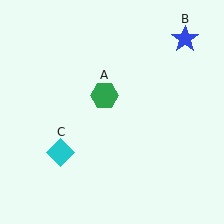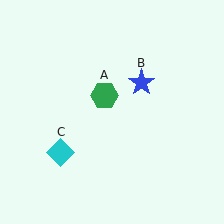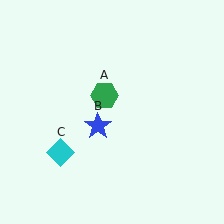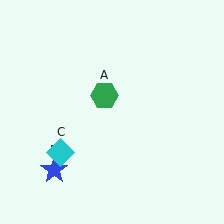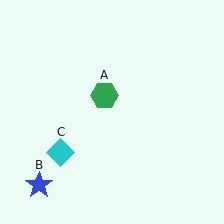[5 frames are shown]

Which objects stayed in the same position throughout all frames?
Green hexagon (object A) and cyan diamond (object C) remained stationary.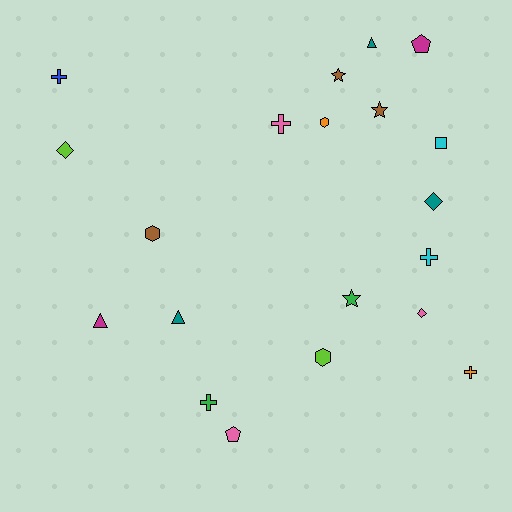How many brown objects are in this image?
There are 3 brown objects.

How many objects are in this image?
There are 20 objects.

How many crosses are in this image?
There are 5 crosses.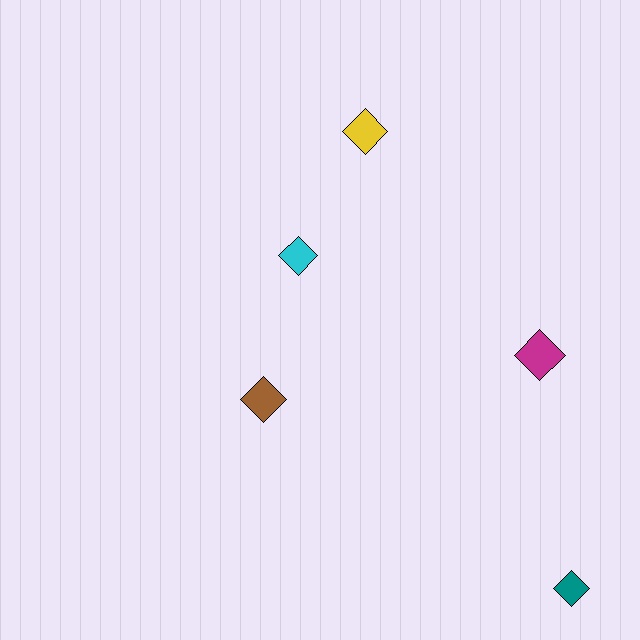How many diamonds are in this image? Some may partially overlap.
There are 5 diamonds.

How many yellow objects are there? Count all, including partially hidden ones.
There is 1 yellow object.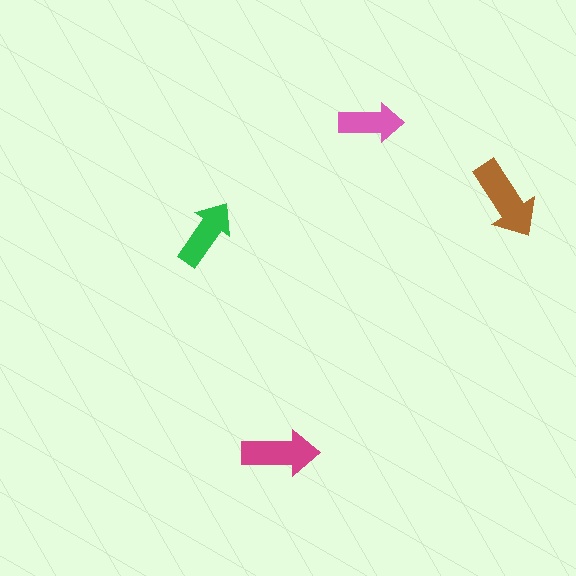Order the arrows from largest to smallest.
the brown one, the magenta one, the green one, the pink one.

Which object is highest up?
The pink arrow is topmost.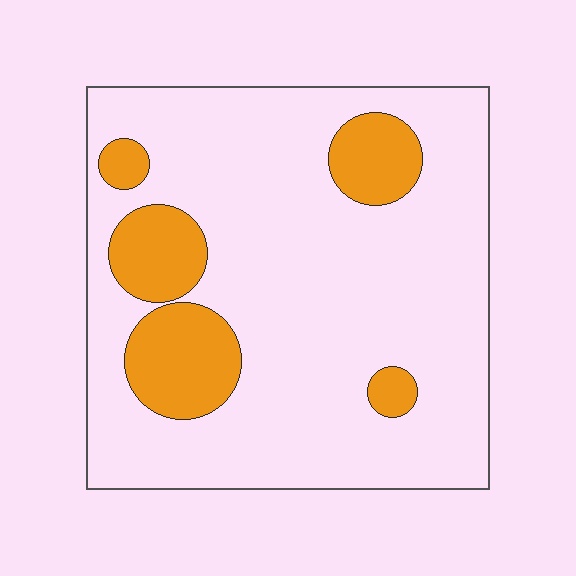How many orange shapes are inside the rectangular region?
5.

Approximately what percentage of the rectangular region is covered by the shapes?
Approximately 20%.